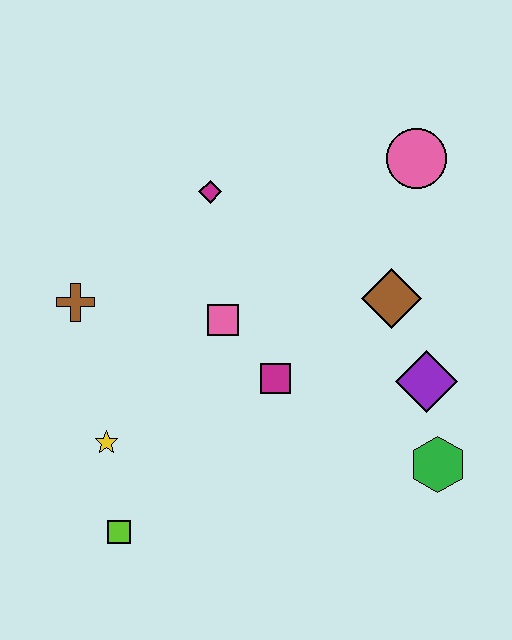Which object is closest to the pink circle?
The brown diamond is closest to the pink circle.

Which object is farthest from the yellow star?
The pink circle is farthest from the yellow star.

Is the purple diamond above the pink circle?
No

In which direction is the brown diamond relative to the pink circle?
The brown diamond is below the pink circle.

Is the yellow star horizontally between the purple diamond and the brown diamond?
No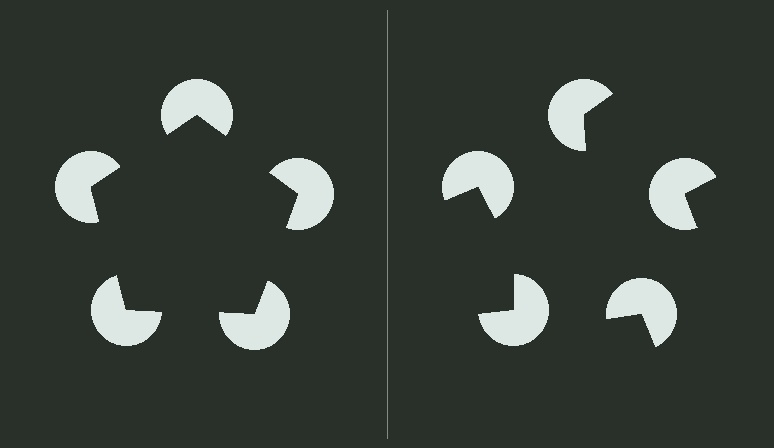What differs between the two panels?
The pac-man discs are positioned identically on both sides; only the wedge orientations differ. On the left they align to a pentagon; on the right they are misaligned.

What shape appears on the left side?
An illusory pentagon.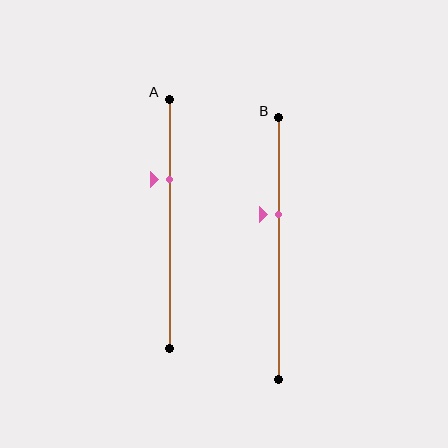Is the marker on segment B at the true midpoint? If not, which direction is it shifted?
No, the marker on segment B is shifted upward by about 13% of the segment length.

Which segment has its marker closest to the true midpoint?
Segment B has its marker closest to the true midpoint.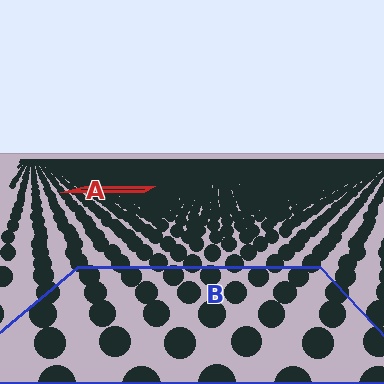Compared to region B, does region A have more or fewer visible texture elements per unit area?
Region A has more texture elements per unit area — they are packed more densely because it is farther away.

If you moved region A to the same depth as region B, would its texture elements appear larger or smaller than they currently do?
They would appear larger. At a closer depth, the same texture elements are projected at a bigger on-screen size.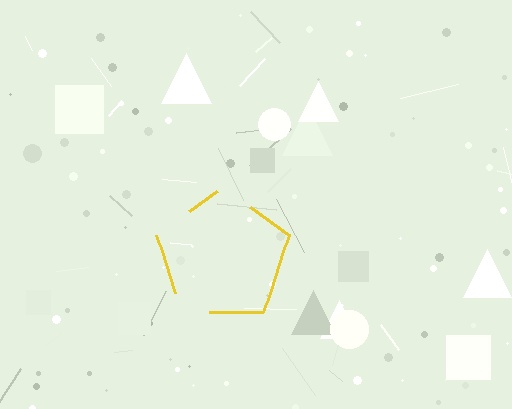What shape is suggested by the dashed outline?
The dashed outline suggests a pentagon.